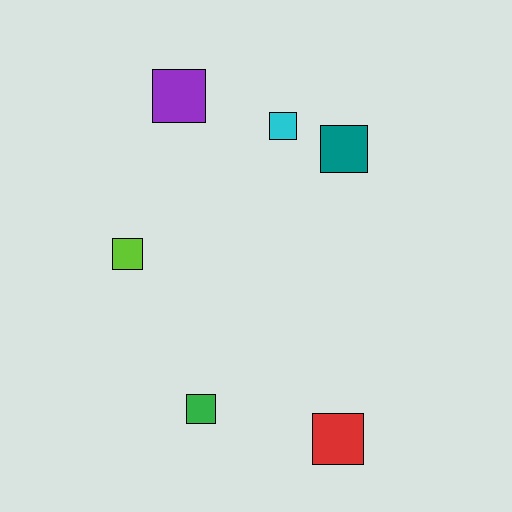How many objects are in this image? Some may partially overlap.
There are 6 objects.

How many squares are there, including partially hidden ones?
There are 6 squares.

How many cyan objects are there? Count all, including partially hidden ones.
There is 1 cyan object.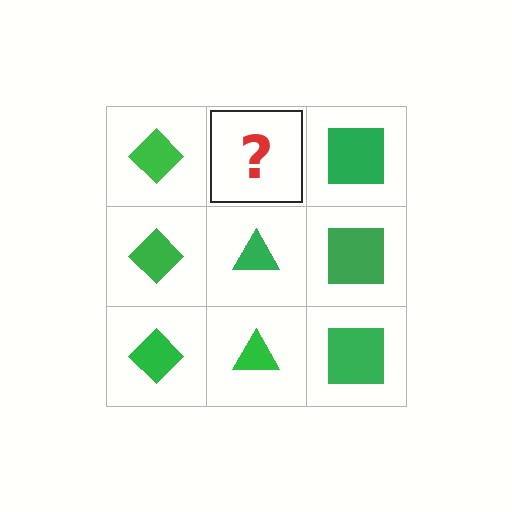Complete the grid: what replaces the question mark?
The question mark should be replaced with a green triangle.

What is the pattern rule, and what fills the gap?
The rule is that each column has a consistent shape. The gap should be filled with a green triangle.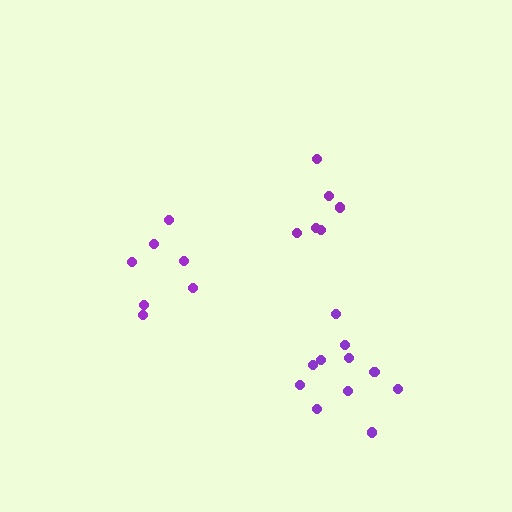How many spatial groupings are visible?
There are 3 spatial groupings.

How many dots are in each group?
Group 1: 6 dots, Group 2: 7 dots, Group 3: 11 dots (24 total).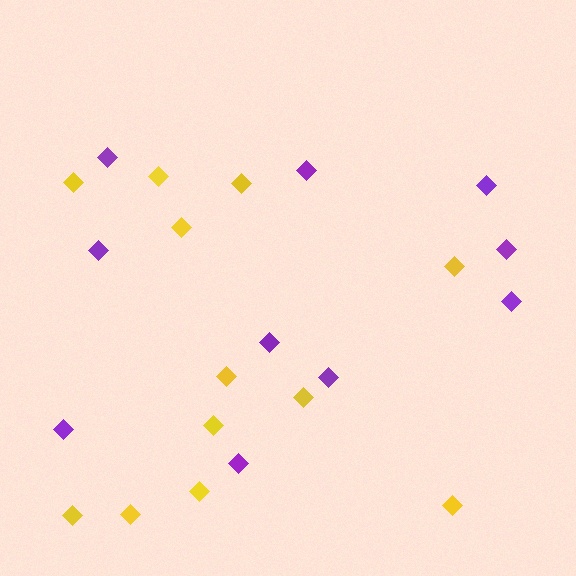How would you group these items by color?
There are 2 groups: one group of purple diamonds (10) and one group of yellow diamonds (12).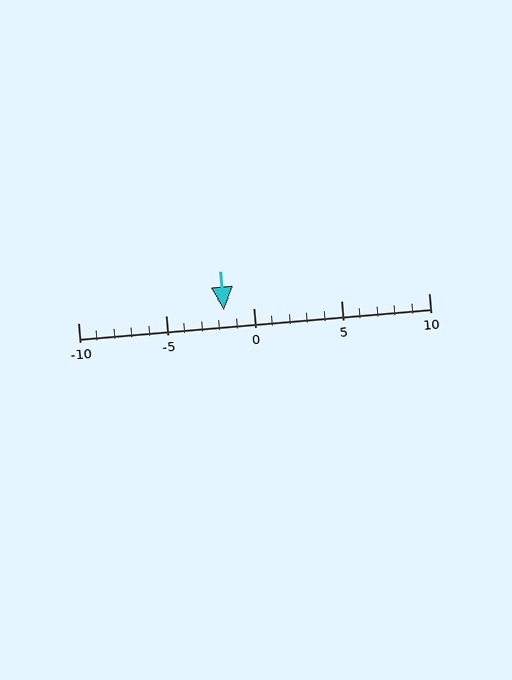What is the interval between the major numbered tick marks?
The major tick marks are spaced 5 units apart.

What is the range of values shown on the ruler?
The ruler shows values from -10 to 10.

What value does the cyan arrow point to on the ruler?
The cyan arrow points to approximately -2.